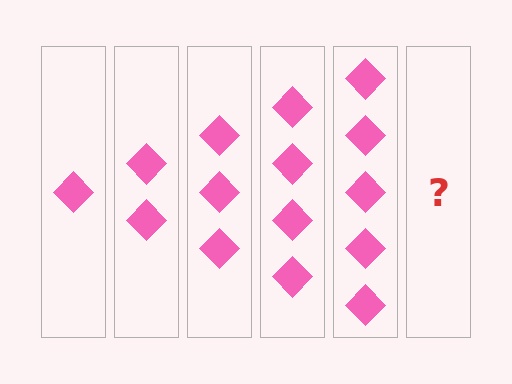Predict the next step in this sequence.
The next step is 6 diamonds.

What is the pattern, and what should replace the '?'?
The pattern is that each step adds one more diamond. The '?' should be 6 diamonds.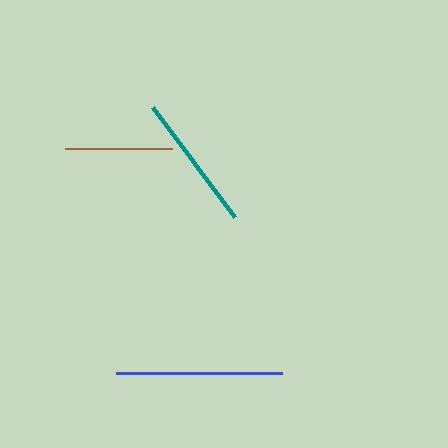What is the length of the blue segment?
The blue segment is approximately 165 pixels long.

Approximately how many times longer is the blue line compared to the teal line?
The blue line is approximately 1.2 times the length of the teal line.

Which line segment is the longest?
The blue line is the longest at approximately 165 pixels.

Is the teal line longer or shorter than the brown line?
The teal line is longer than the brown line.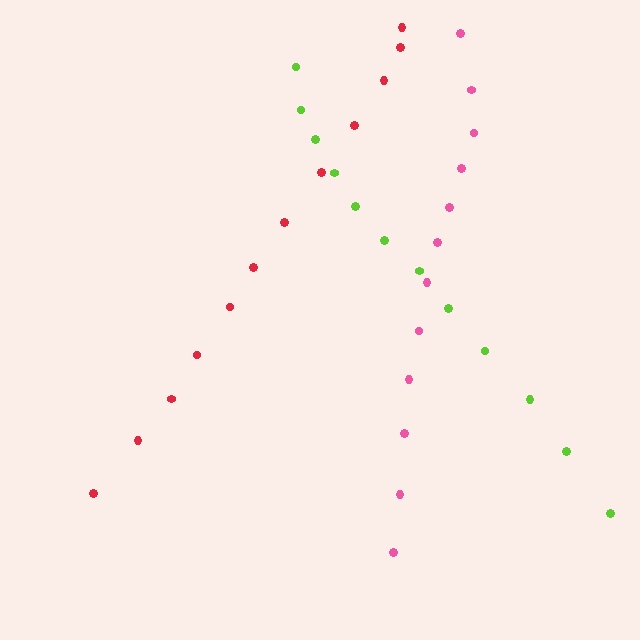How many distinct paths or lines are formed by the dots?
There are 3 distinct paths.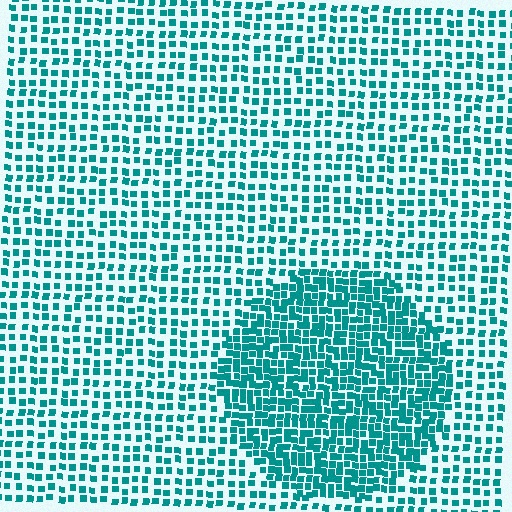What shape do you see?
I see a circle.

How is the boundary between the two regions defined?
The boundary is defined by a change in element density (approximately 1.9x ratio). All elements are the same color, size, and shape.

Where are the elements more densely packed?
The elements are more densely packed inside the circle boundary.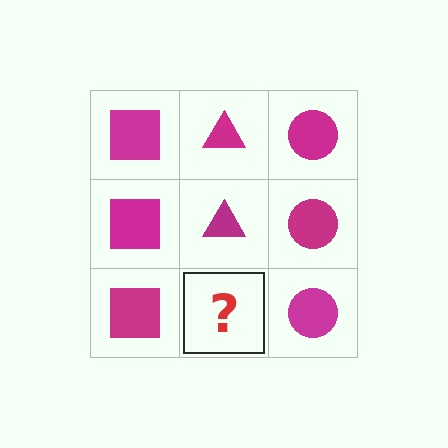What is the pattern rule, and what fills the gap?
The rule is that each column has a consistent shape. The gap should be filled with a magenta triangle.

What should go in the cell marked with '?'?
The missing cell should contain a magenta triangle.